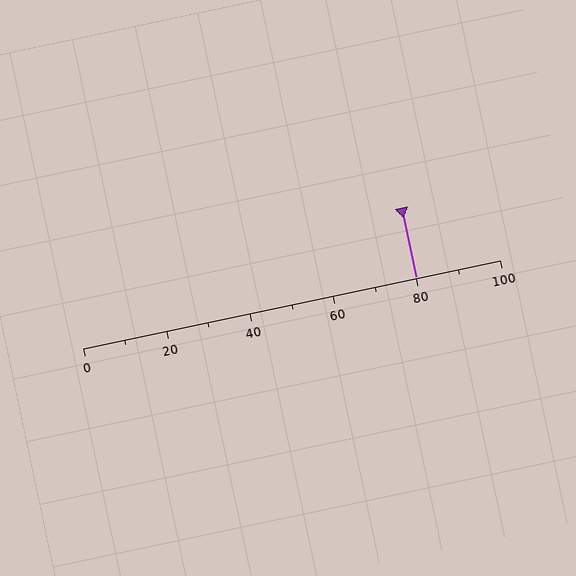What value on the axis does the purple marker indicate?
The marker indicates approximately 80.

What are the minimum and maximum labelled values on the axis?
The axis runs from 0 to 100.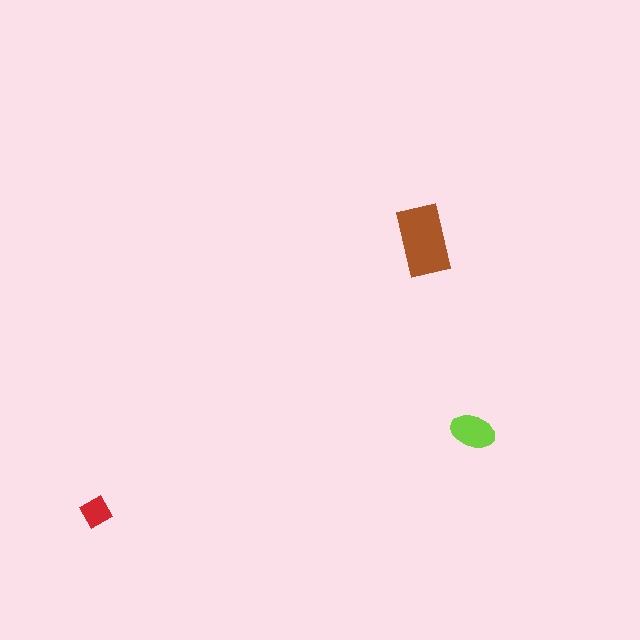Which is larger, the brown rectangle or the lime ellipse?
The brown rectangle.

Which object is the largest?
The brown rectangle.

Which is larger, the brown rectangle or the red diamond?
The brown rectangle.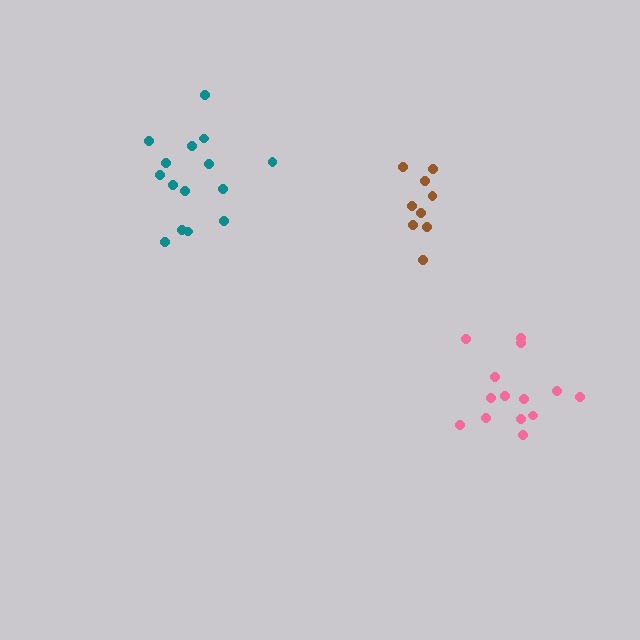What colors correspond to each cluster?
The clusters are colored: pink, teal, brown.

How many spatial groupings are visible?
There are 3 spatial groupings.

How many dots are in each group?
Group 1: 14 dots, Group 2: 15 dots, Group 3: 9 dots (38 total).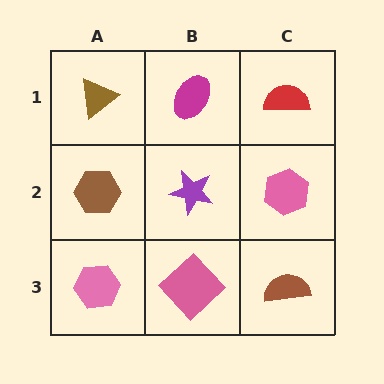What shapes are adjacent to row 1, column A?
A brown hexagon (row 2, column A), a magenta ellipse (row 1, column B).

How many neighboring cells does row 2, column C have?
3.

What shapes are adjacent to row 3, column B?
A purple star (row 2, column B), a pink hexagon (row 3, column A), a brown semicircle (row 3, column C).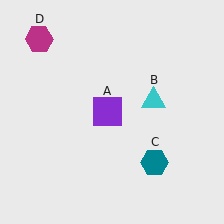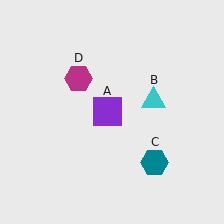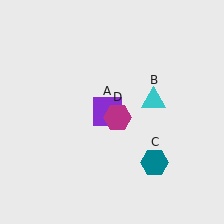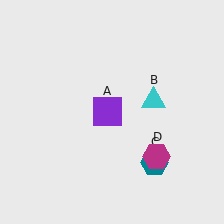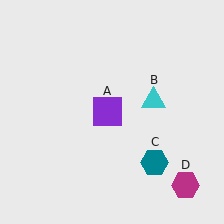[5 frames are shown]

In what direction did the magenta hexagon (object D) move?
The magenta hexagon (object D) moved down and to the right.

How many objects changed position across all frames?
1 object changed position: magenta hexagon (object D).